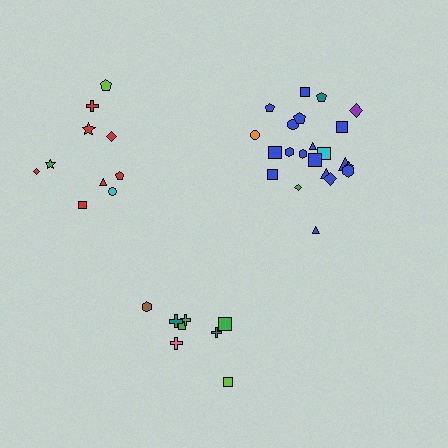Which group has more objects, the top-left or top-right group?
The top-right group.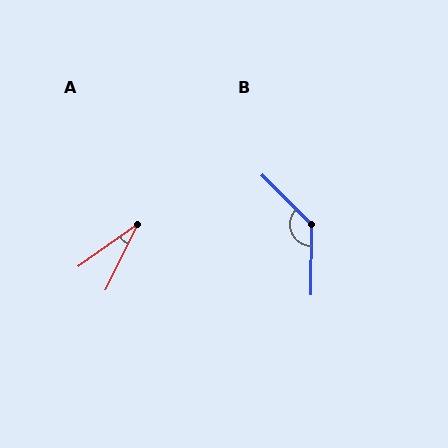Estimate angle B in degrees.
Approximately 135 degrees.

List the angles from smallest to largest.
A (28°), B (135°).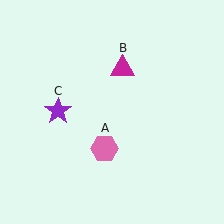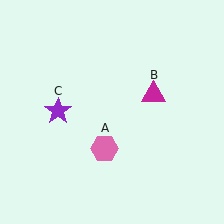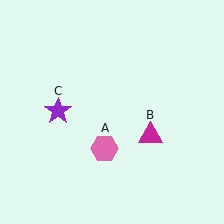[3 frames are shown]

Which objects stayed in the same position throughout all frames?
Pink hexagon (object A) and purple star (object C) remained stationary.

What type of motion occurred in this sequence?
The magenta triangle (object B) rotated clockwise around the center of the scene.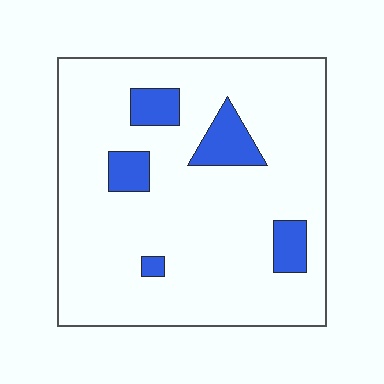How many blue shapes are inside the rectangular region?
5.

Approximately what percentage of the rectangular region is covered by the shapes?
Approximately 10%.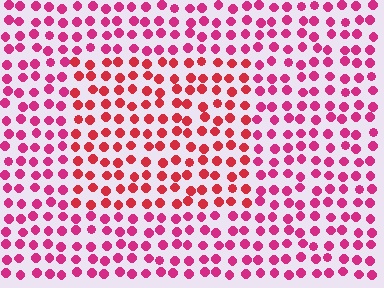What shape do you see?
I see a rectangle.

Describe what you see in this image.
The image is filled with small magenta elements in a uniform arrangement. A rectangle-shaped region is visible where the elements are tinted to a slightly different hue, forming a subtle color boundary.